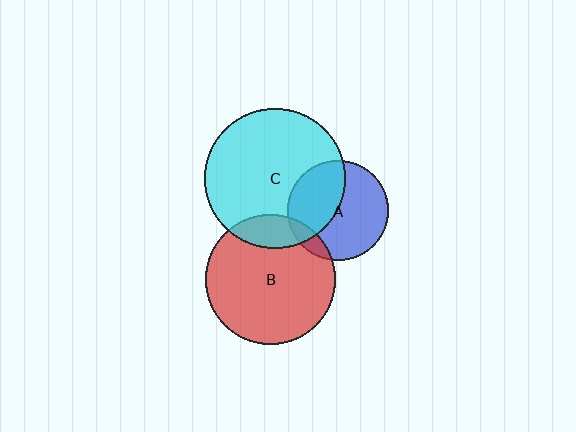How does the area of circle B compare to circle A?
Approximately 1.7 times.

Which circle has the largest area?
Circle C (cyan).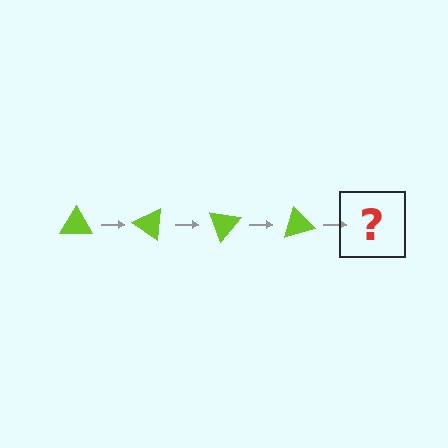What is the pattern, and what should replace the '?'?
The pattern is that the triangle rotates 35 degrees each step. The '?' should be a lime triangle rotated 140 degrees.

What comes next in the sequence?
The next element should be a lime triangle rotated 140 degrees.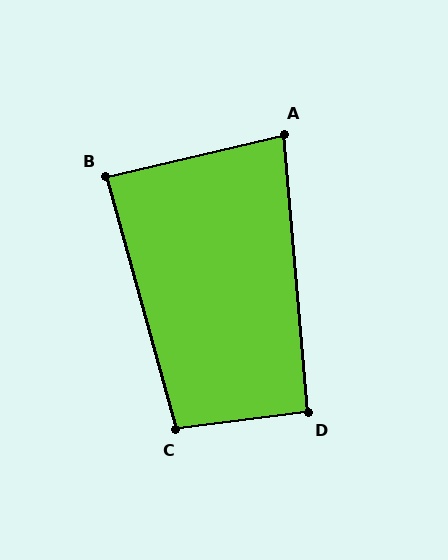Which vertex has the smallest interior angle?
A, at approximately 82 degrees.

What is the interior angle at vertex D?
Approximately 92 degrees (approximately right).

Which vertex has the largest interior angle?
C, at approximately 98 degrees.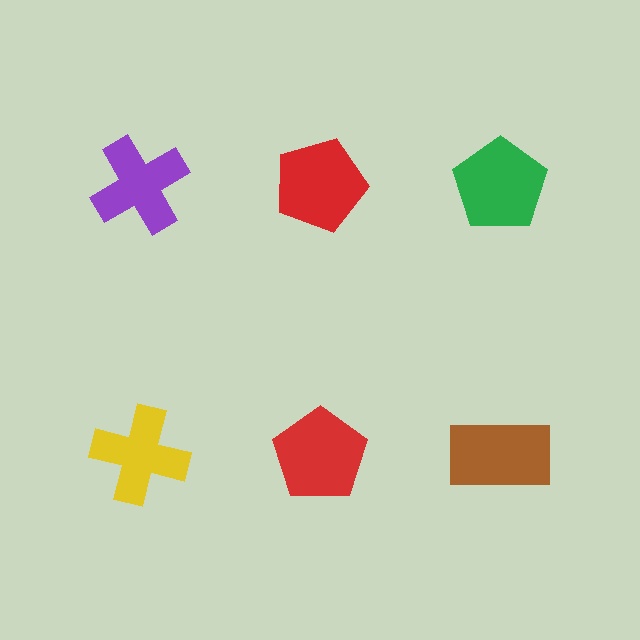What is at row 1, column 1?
A purple cross.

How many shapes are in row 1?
3 shapes.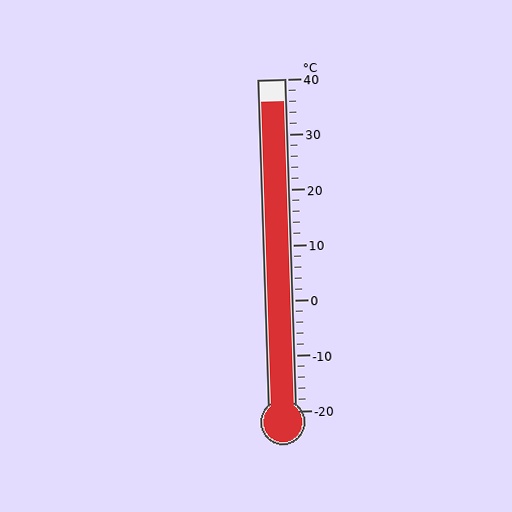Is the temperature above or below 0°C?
The temperature is above 0°C.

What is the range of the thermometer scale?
The thermometer scale ranges from -20°C to 40°C.